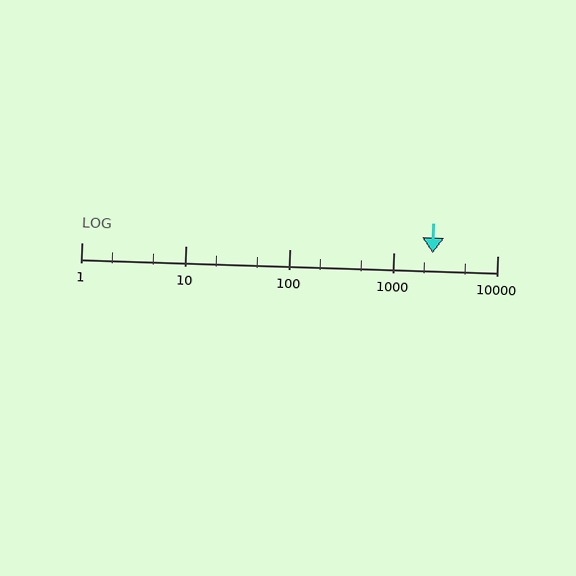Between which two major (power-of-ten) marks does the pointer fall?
The pointer is between 1000 and 10000.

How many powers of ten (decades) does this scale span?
The scale spans 4 decades, from 1 to 10000.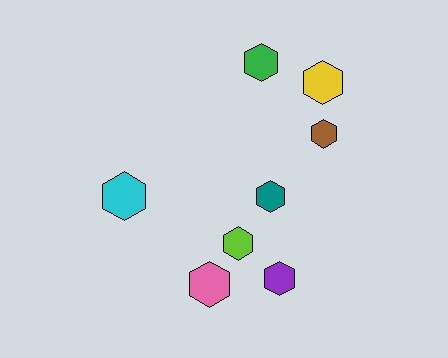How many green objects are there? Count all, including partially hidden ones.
There is 1 green object.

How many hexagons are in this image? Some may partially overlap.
There are 8 hexagons.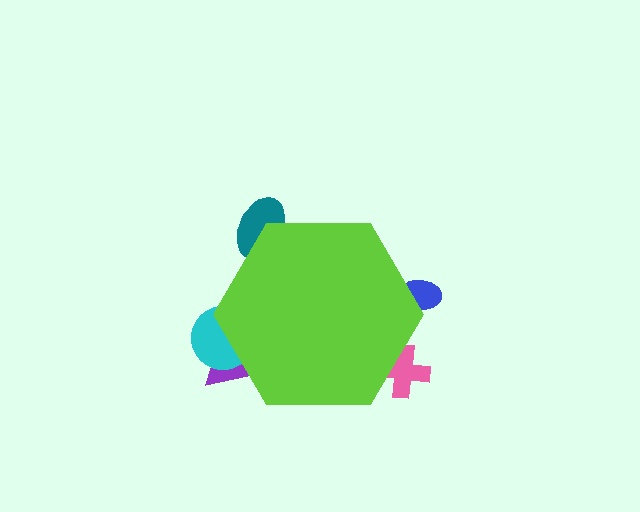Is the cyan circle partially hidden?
Yes, the cyan circle is partially hidden behind the lime hexagon.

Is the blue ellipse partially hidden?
Yes, the blue ellipse is partially hidden behind the lime hexagon.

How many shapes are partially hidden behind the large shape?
5 shapes are partially hidden.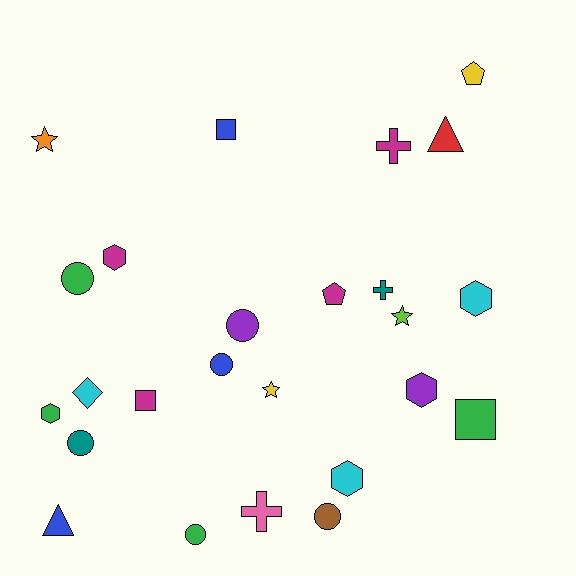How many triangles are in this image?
There are 2 triangles.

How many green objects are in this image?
There are 4 green objects.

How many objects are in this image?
There are 25 objects.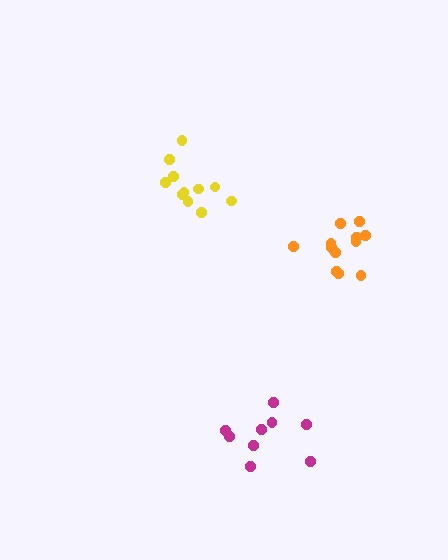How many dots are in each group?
Group 1: 12 dots, Group 2: 9 dots, Group 3: 11 dots (32 total).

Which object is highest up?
The yellow cluster is topmost.